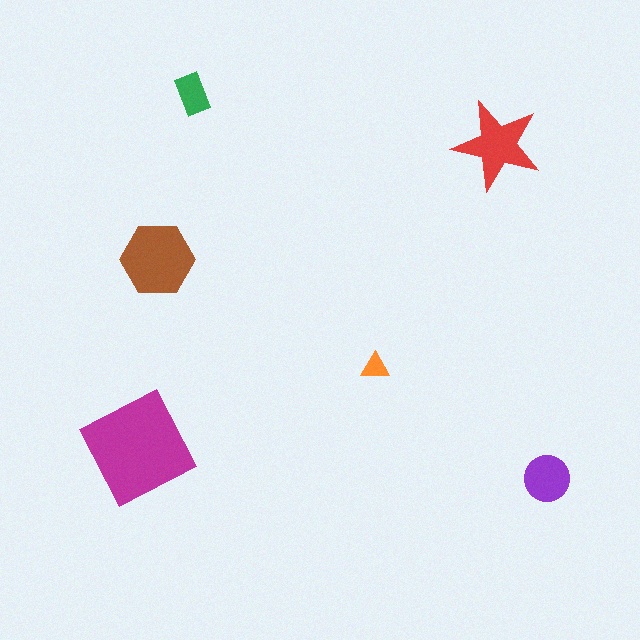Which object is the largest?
The magenta square.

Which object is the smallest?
The orange triangle.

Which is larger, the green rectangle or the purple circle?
The purple circle.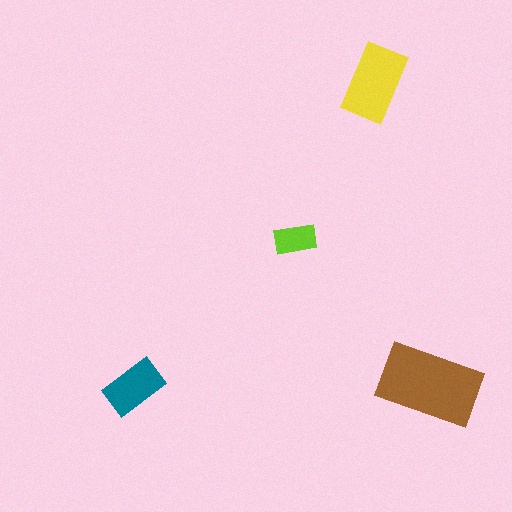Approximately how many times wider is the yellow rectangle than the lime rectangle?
About 2 times wider.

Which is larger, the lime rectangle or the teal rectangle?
The teal one.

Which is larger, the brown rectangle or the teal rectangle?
The brown one.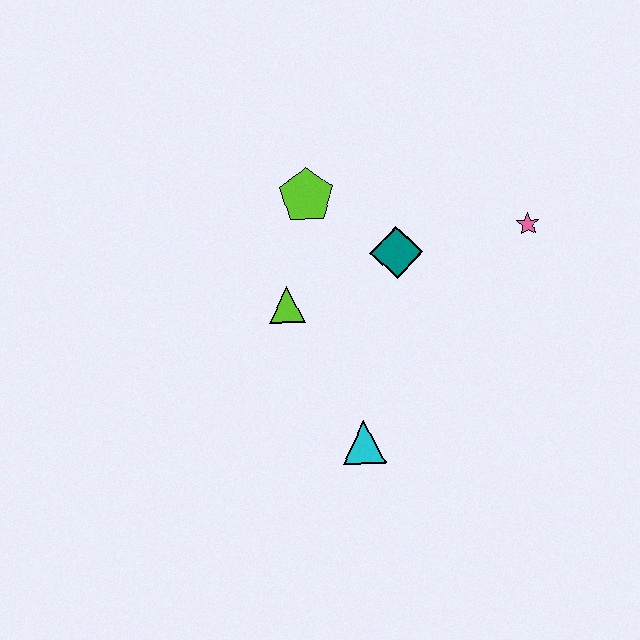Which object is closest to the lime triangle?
The lime pentagon is closest to the lime triangle.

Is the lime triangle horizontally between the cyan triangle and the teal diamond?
No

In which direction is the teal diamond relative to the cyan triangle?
The teal diamond is above the cyan triangle.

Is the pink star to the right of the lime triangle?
Yes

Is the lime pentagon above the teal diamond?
Yes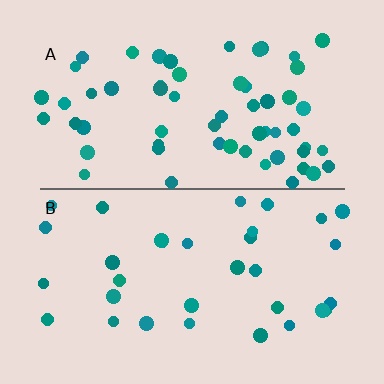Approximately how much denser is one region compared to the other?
Approximately 1.8× — region A over region B.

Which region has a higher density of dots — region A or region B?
A (the top).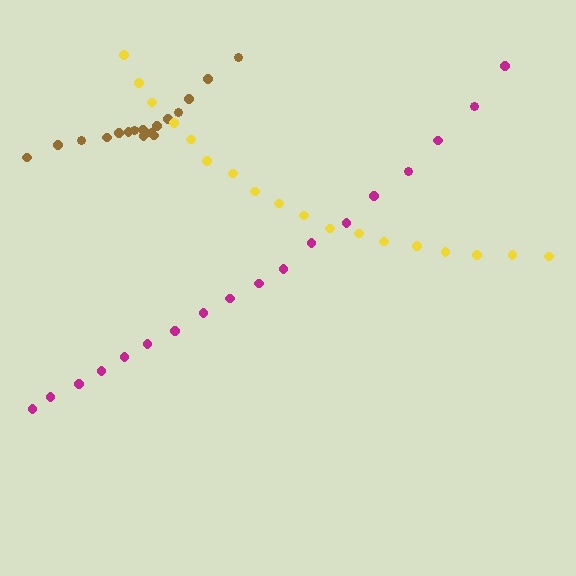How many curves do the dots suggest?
There are 3 distinct paths.